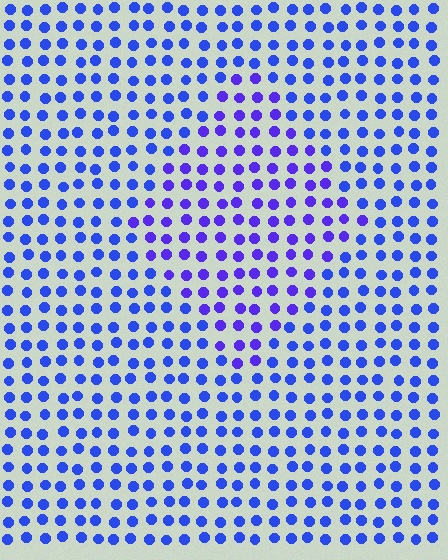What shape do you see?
I see a diamond.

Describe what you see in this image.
The image is filled with small blue elements in a uniform arrangement. A diamond-shaped region is visible where the elements are tinted to a slightly different hue, forming a subtle color boundary.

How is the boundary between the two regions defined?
The boundary is defined purely by a slight shift in hue (about 24 degrees). Spacing, size, and orientation are identical on both sides.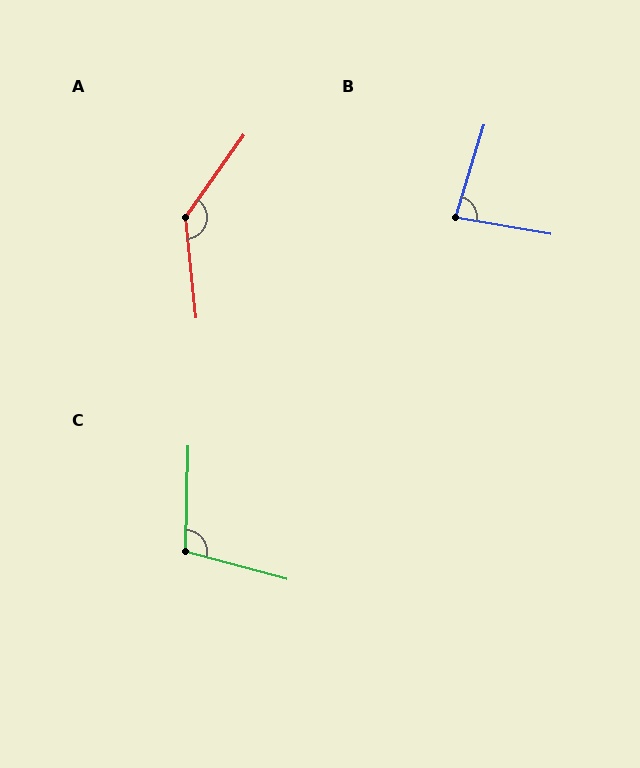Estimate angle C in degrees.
Approximately 104 degrees.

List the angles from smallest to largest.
B (83°), C (104°), A (139°).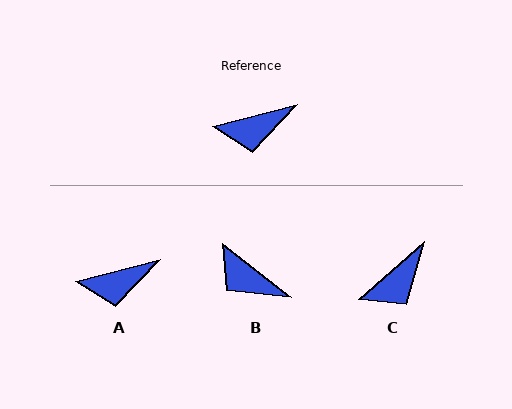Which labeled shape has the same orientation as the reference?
A.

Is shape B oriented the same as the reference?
No, it is off by about 53 degrees.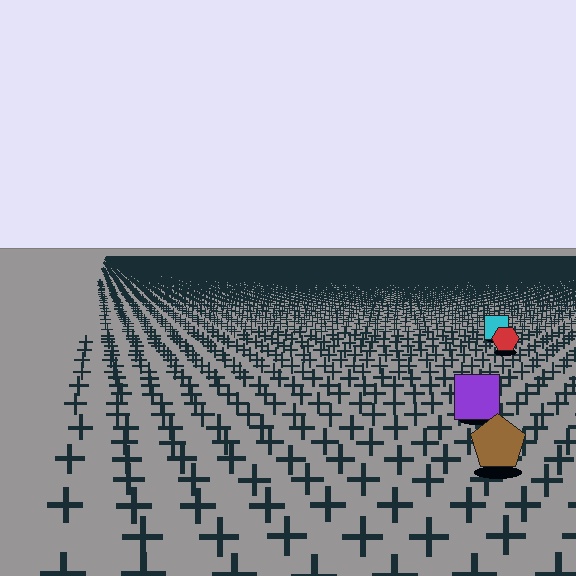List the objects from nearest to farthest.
From nearest to farthest: the brown pentagon, the purple square, the red hexagon, the cyan square.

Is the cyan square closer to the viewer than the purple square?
No. The purple square is closer — you can tell from the texture gradient: the ground texture is coarser near it.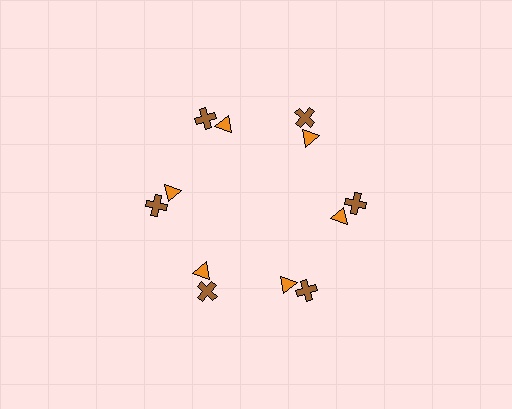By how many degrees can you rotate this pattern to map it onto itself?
The pattern maps onto itself every 60 degrees of rotation.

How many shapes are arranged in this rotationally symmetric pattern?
There are 12 shapes, arranged in 6 groups of 2.